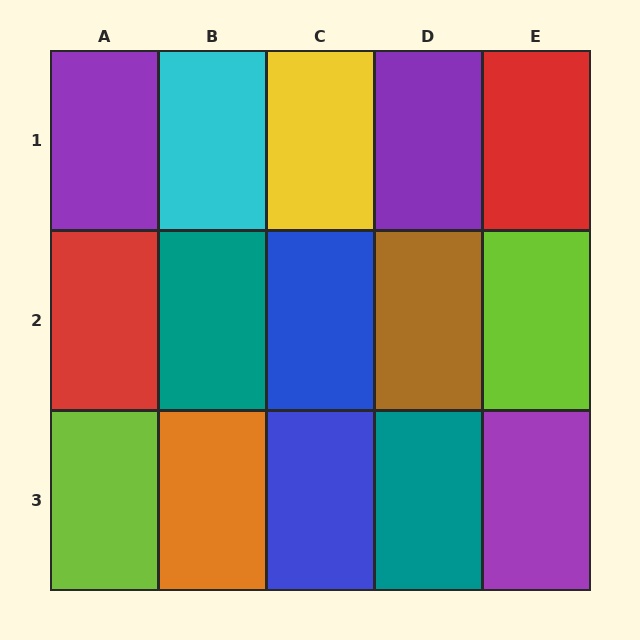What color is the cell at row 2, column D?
Brown.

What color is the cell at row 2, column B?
Teal.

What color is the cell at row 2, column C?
Blue.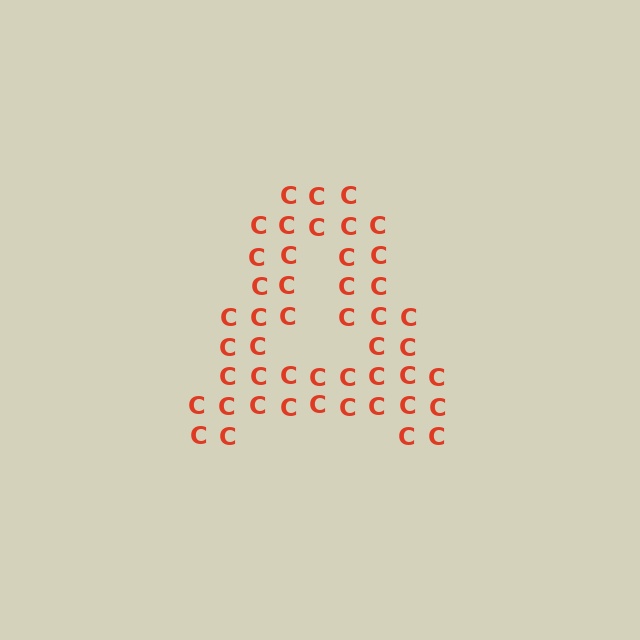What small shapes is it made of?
It is made of small letter C's.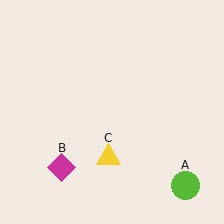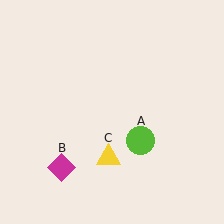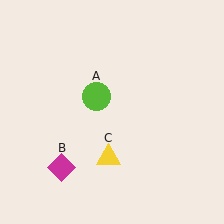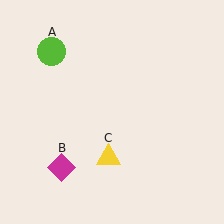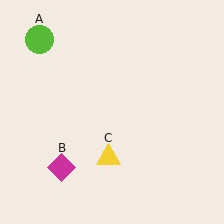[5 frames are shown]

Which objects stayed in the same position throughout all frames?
Magenta diamond (object B) and yellow triangle (object C) remained stationary.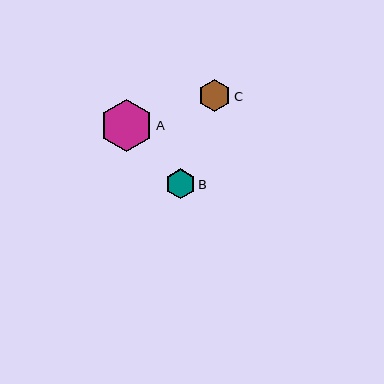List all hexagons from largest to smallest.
From largest to smallest: A, C, B.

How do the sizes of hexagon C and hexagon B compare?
Hexagon C and hexagon B are approximately the same size.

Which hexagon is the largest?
Hexagon A is the largest with a size of approximately 52 pixels.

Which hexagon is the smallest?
Hexagon B is the smallest with a size of approximately 30 pixels.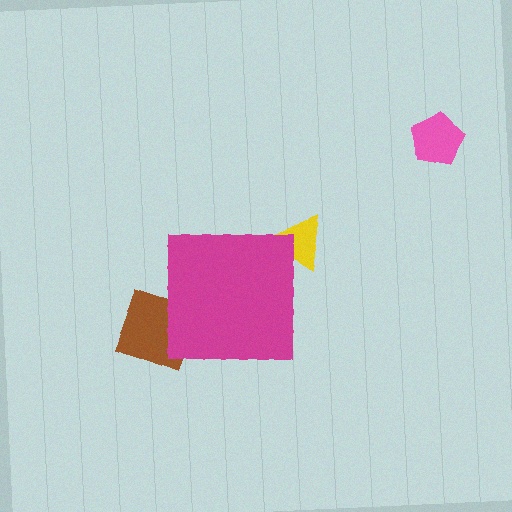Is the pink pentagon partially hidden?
No, the pink pentagon is fully visible.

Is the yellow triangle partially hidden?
Yes, the yellow triangle is partially hidden behind the magenta square.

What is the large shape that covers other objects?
A magenta square.